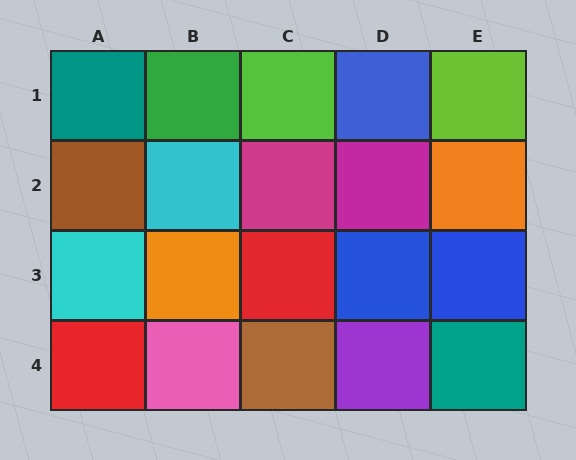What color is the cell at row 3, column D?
Blue.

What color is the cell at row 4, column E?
Teal.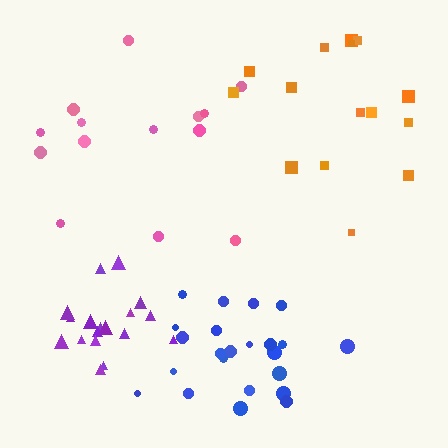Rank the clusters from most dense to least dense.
purple, blue, pink, orange.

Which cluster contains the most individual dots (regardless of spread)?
Blue (24).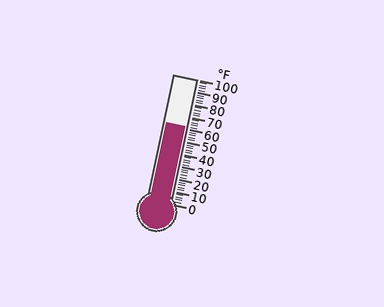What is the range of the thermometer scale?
The thermometer scale ranges from 0°F to 100°F.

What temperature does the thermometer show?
The thermometer shows approximately 62°F.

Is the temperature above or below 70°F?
The temperature is below 70°F.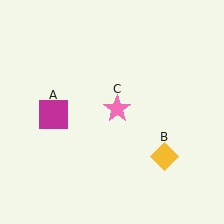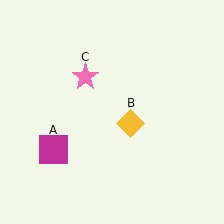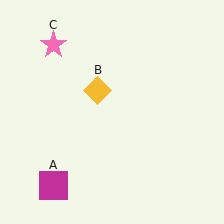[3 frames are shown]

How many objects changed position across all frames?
3 objects changed position: magenta square (object A), yellow diamond (object B), pink star (object C).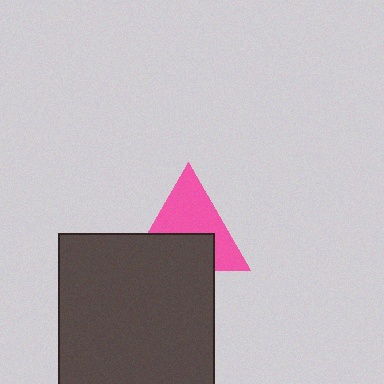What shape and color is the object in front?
The object in front is a dark gray square.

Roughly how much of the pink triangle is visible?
About half of it is visible (roughly 57%).